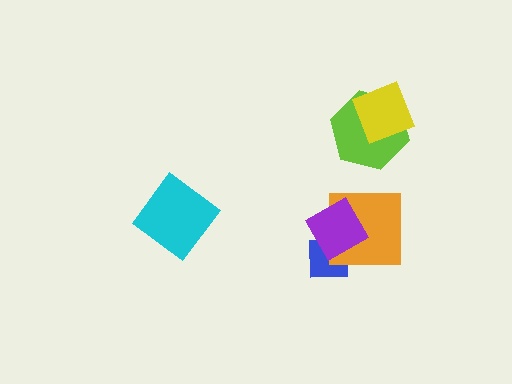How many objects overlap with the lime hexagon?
1 object overlaps with the lime hexagon.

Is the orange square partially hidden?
Yes, it is partially covered by another shape.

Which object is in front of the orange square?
The purple diamond is in front of the orange square.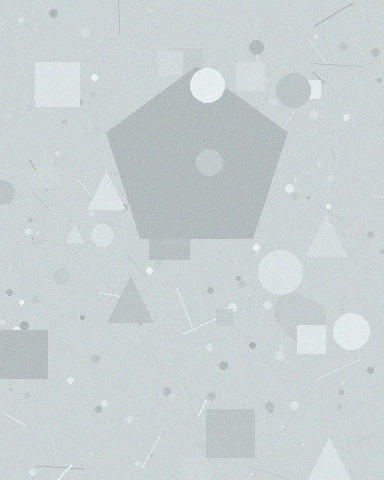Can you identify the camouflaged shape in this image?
The camouflaged shape is a pentagon.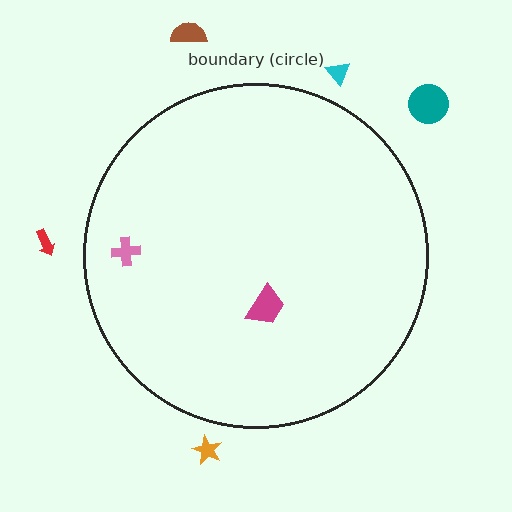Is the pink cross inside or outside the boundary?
Inside.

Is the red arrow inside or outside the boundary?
Outside.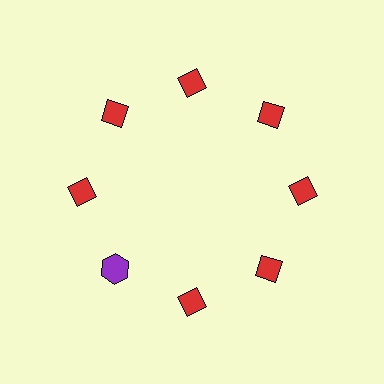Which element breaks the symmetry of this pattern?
The purple hexagon at roughly the 8 o'clock position breaks the symmetry. All other shapes are red diamonds.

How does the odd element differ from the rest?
It differs in both color (purple instead of red) and shape (hexagon instead of diamond).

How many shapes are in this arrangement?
There are 8 shapes arranged in a ring pattern.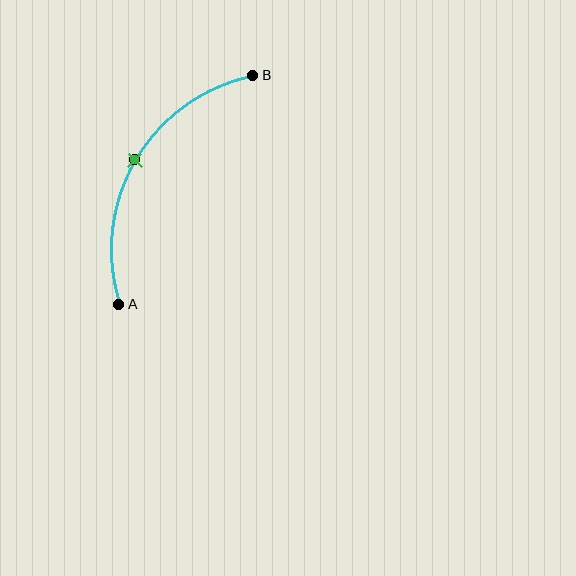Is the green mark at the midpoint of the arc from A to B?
Yes. The green mark lies on the arc at equal arc-length from both A and B — it is the arc midpoint.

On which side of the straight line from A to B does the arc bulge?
The arc bulges to the left of the straight line connecting A and B.